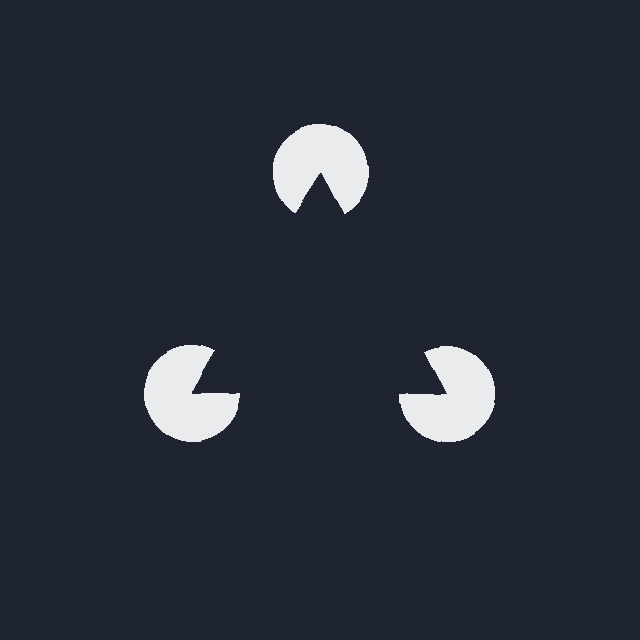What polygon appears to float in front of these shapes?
An illusory triangle — its edges are inferred from the aligned wedge cuts in the pac-man discs, not physically drawn.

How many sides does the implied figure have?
3 sides.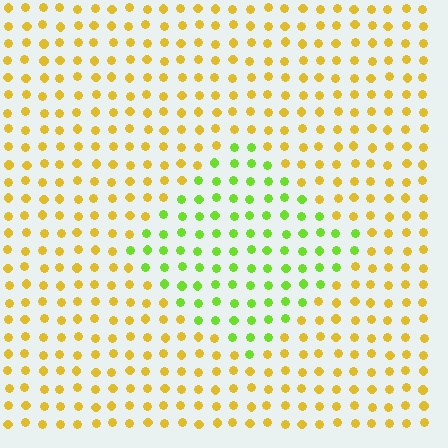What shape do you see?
I see a diamond.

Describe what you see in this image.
The image is filled with small yellow elements in a uniform arrangement. A diamond-shaped region is visible where the elements are tinted to a slightly different hue, forming a subtle color boundary.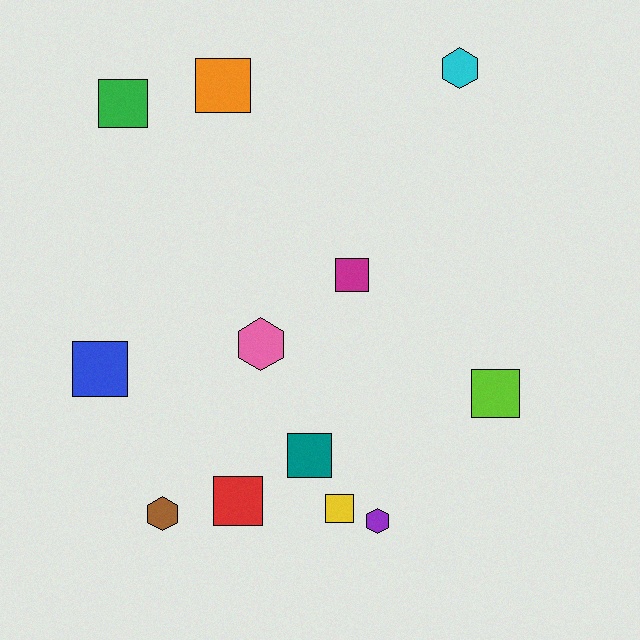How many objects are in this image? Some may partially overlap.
There are 12 objects.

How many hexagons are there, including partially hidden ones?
There are 4 hexagons.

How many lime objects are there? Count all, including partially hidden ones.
There is 1 lime object.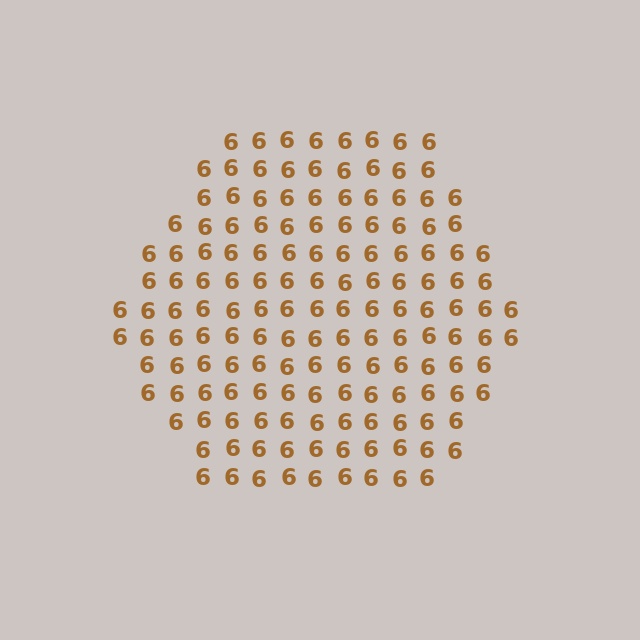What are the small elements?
The small elements are digit 6's.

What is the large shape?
The large shape is a hexagon.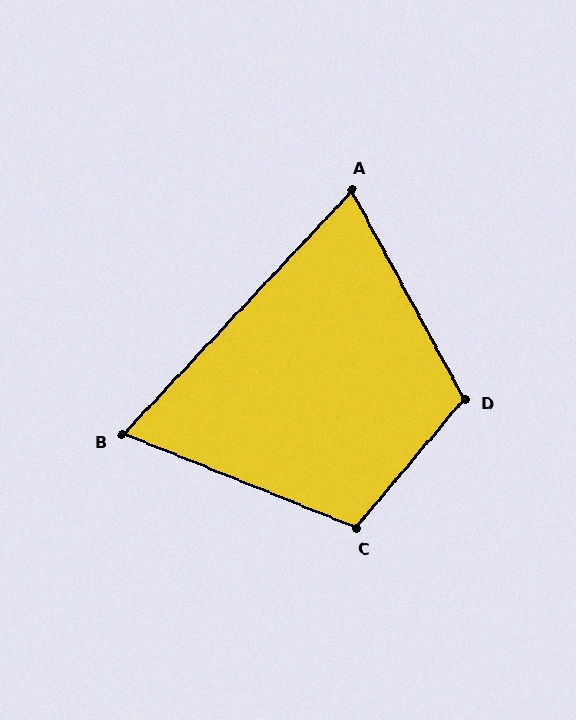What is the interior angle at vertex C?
Approximately 108 degrees (obtuse).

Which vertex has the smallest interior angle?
B, at approximately 69 degrees.